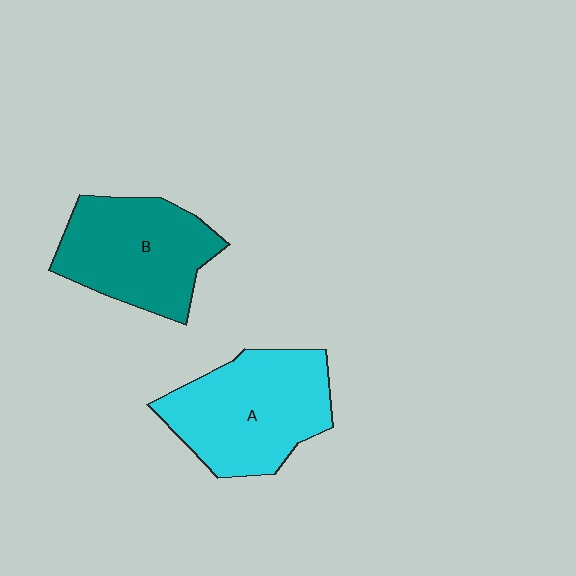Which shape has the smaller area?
Shape B (teal).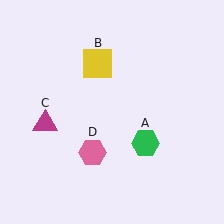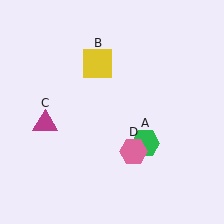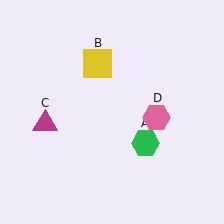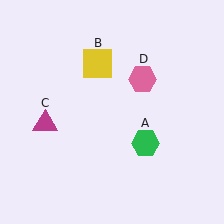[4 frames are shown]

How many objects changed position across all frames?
1 object changed position: pink hexagon (object D).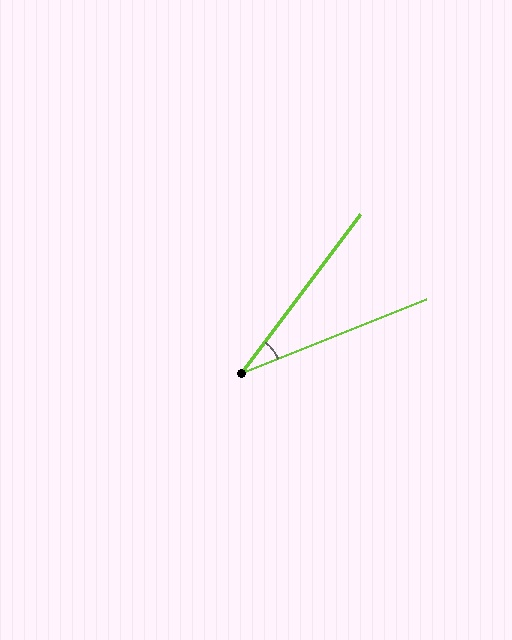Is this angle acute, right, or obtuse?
It is acute.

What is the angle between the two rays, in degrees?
Approximately 32 degrees.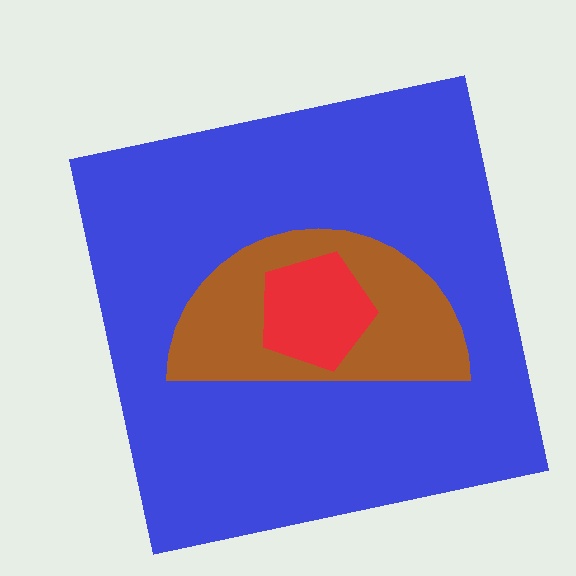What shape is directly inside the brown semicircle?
The red pentagon.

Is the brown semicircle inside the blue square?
Yes.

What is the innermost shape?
The red pentagon.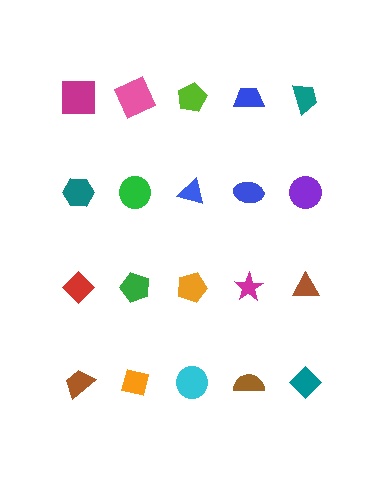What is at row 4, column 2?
An orange square.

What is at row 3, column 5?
A brown triangle.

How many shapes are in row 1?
5 shapes.